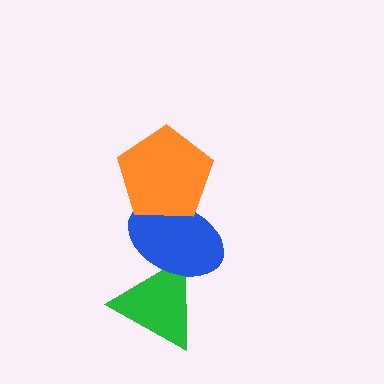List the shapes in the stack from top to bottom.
From top to bottom: the orange pentagon, the blue ellipse, the green triangle.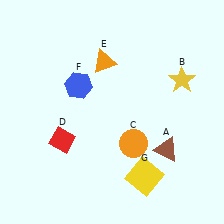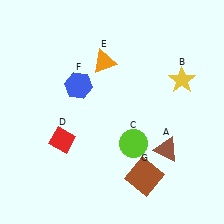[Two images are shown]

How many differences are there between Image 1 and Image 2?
There are 2 differences between the two images.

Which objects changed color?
C changed from orange to lime. G changed from yellow to brown.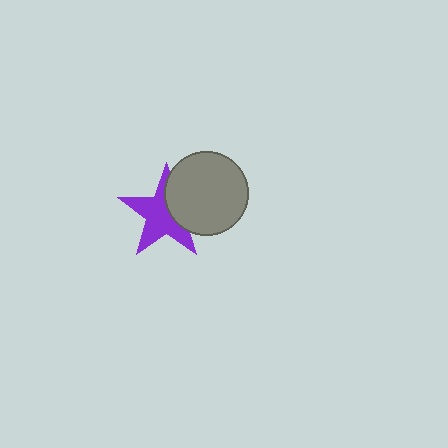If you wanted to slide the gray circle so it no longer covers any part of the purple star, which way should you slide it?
Slide it right — that is the most direct way to separate the two shapes.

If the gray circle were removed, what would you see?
You would see the complete purple star.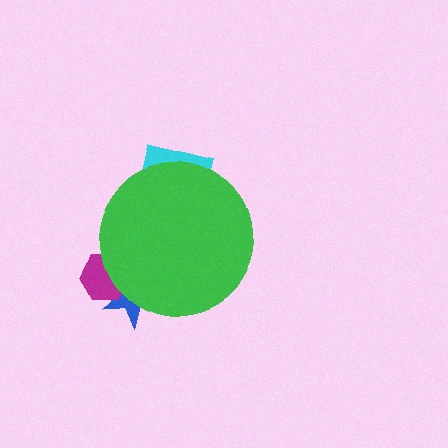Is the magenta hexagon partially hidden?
Yes, the magenta hexagon is partially hidden behind the green circle.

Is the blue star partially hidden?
Yes, the blue star is partially hidden behind the green circle.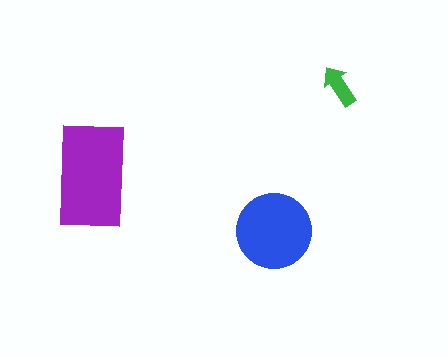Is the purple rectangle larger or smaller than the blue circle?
Larger.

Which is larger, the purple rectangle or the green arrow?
The purple rectangle.